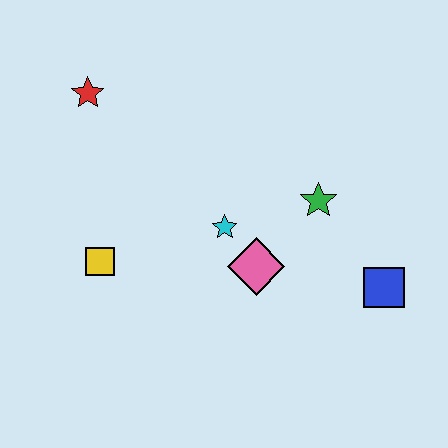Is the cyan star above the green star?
No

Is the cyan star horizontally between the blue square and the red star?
Yes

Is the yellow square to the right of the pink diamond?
No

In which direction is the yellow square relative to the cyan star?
The yellow square is to the left of the cyan star.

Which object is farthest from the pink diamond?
The red star is farthest from the pink diamond.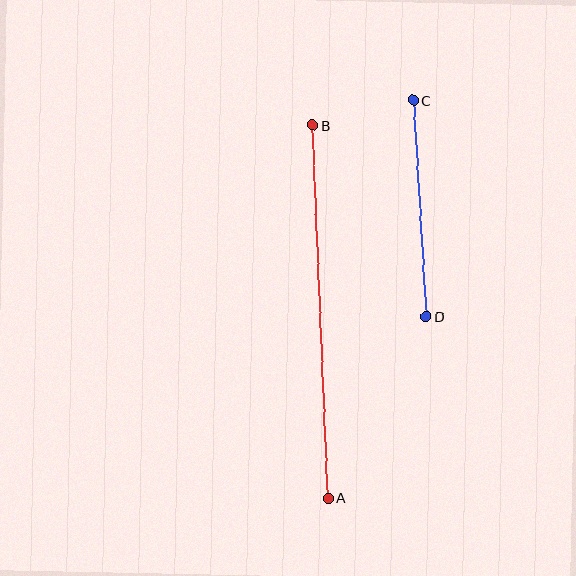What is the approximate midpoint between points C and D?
The midpoint is at approximately (420, 208) pixels.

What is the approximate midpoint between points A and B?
The midpoint is at approximately (321, 312) pixels.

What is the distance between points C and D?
The distance is approximately 217 pixels.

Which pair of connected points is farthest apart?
Points A and B are farthest apart.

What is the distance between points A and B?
The distance is approximately 373 pixels.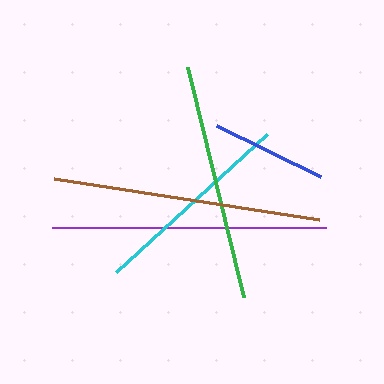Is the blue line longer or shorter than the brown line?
The brown line is longer than the blue line.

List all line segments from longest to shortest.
From longest to shortest: purple, brown, green, cyan, blue.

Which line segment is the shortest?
The blue line is the shortest at approximately 116 pixels.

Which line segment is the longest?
The purple line is the longest at approximately 273 pixels.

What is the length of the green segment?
The green segment is approximately 237 pixels long.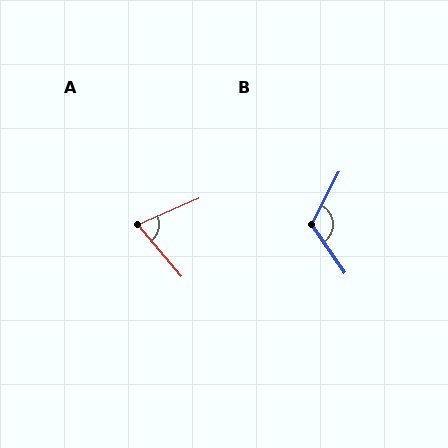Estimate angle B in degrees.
Approximately 118 degrees.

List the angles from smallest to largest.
A (73°), B (118°).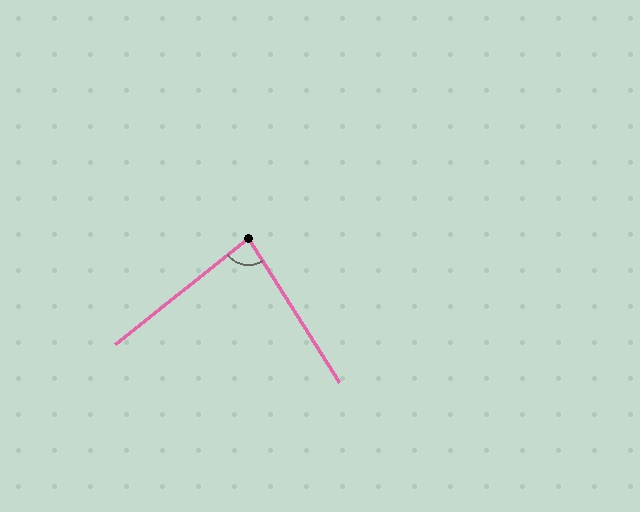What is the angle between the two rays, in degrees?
Approximately 84 degrees.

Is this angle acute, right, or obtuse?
It is acute.